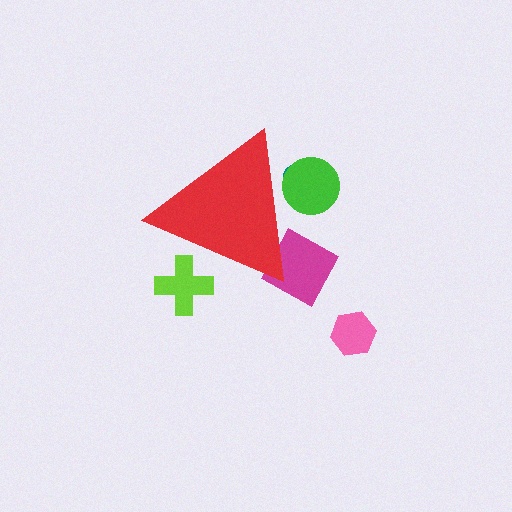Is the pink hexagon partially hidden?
No, the pink hexagon is fully visible.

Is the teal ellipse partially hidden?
Yes, the teal ellipse is partially hidden behind the red triangle.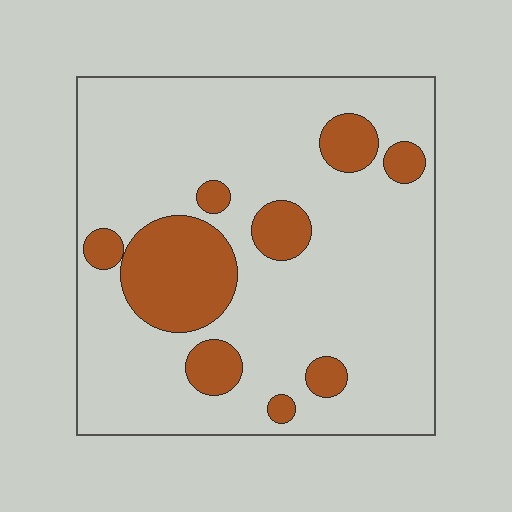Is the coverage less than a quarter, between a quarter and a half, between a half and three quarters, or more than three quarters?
Less than a quarter.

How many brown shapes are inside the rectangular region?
9.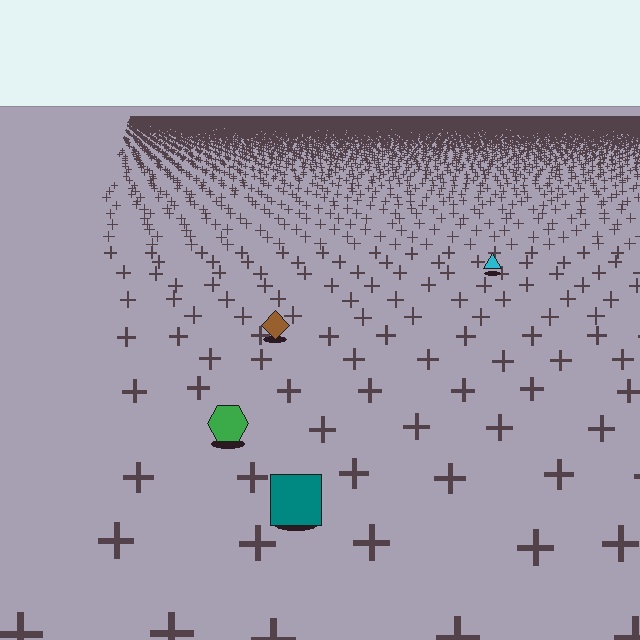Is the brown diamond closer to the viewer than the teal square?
No. The teal square is closer — you can tell from the texture gradient: the ground texture is coarser near it.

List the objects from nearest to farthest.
From nearest to farthest: the teal square, the green hexagon, the brown diamond, the cyan triangle.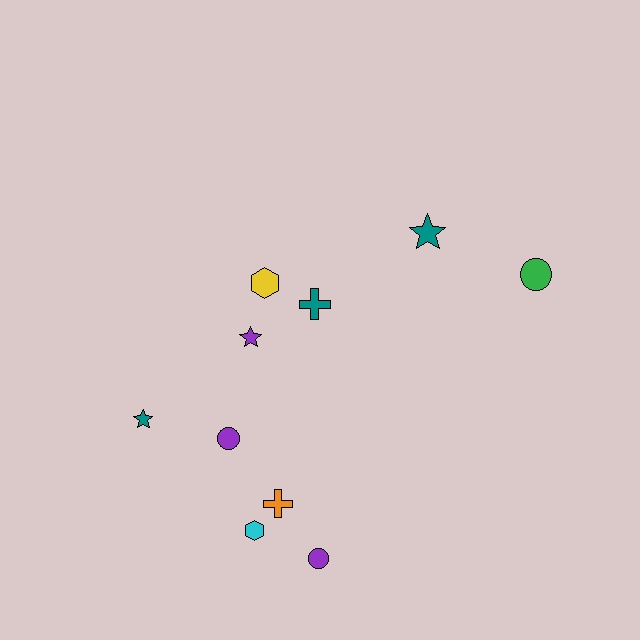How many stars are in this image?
There are 3 stars.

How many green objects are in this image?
There is 1 green object.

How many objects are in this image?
There are 10 objects.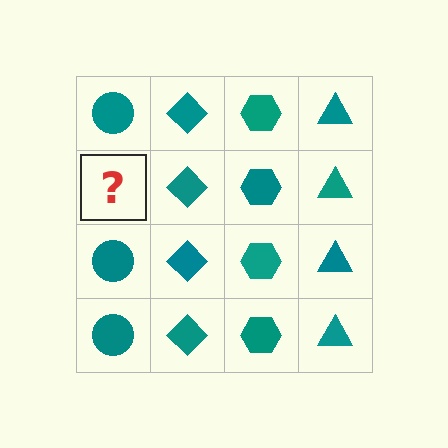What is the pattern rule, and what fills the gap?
The rule is that each column has a consistent shape. The gap should be filled with a teal circle.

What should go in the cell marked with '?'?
The missing cell should contain a teal circle.